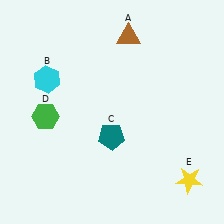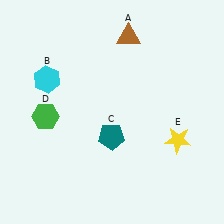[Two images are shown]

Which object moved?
The yellow star (E) moved up.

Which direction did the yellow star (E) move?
The yellow star (E) moved up.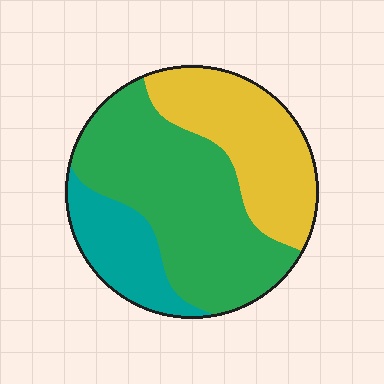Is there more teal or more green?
Green.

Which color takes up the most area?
Green, at roughly 50%.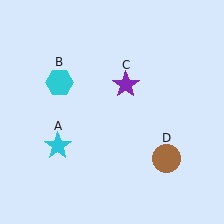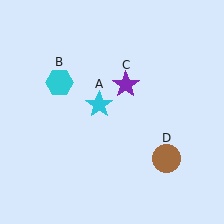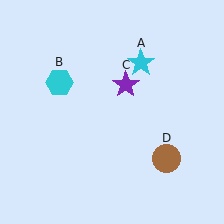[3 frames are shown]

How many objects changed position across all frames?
1 object changed position: cyan star (object A).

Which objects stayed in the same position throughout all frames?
Cyan hexagon (object B) and purple star (object C) and brown circle (object D) remained stationary.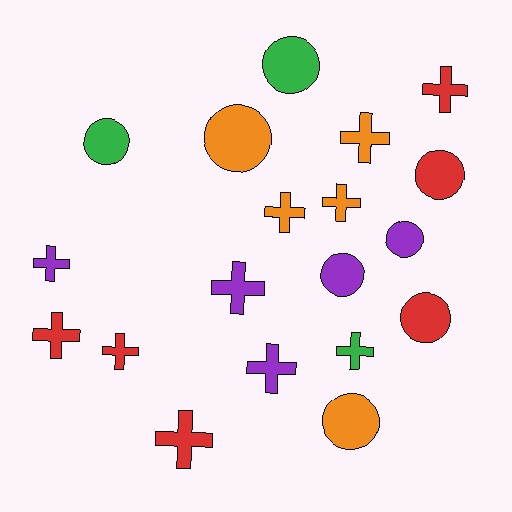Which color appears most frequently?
Red, with 6 objects.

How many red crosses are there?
There are 4 red crosses.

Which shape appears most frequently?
Cross, with 11 objects.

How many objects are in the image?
There are 19 objects.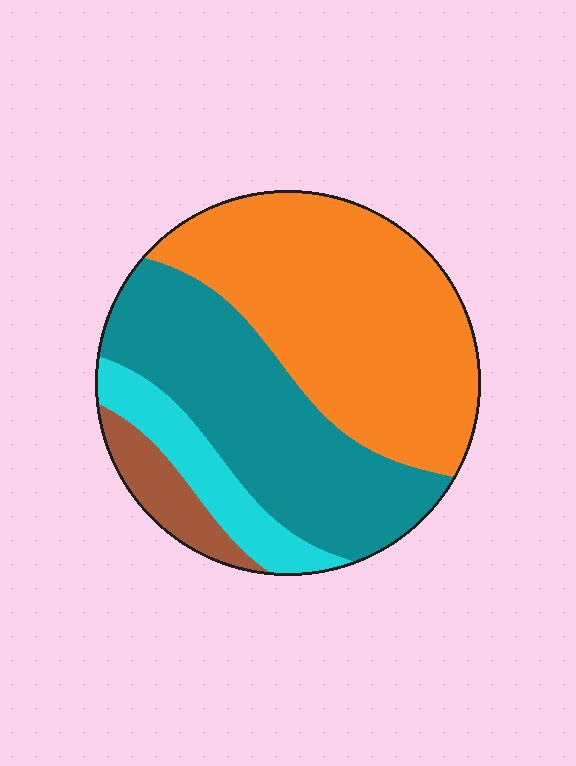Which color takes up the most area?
Orange, at roughly 45%.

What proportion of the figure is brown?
Brown covers around 5% of the figure.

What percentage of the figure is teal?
Teal takes up between a quarter and a half of the figure.